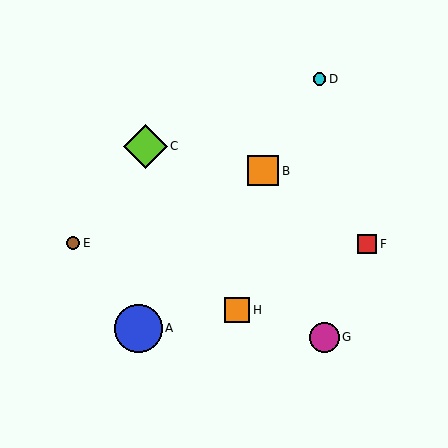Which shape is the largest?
The blue circle (labeled A) is the largest.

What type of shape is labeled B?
Shape B is an orange square.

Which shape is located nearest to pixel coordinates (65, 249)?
The brown circle (labeled E) at (73, 243) is nearest to that location.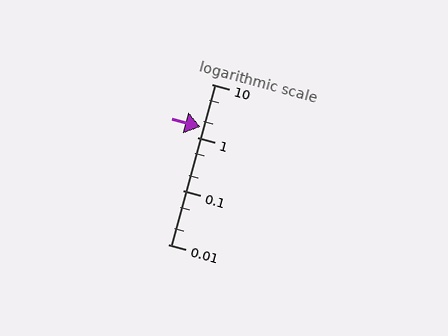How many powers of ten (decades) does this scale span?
The scale spans 3 decades, from 0.01 to 10.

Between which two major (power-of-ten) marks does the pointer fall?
The pointer is between 1 and 10.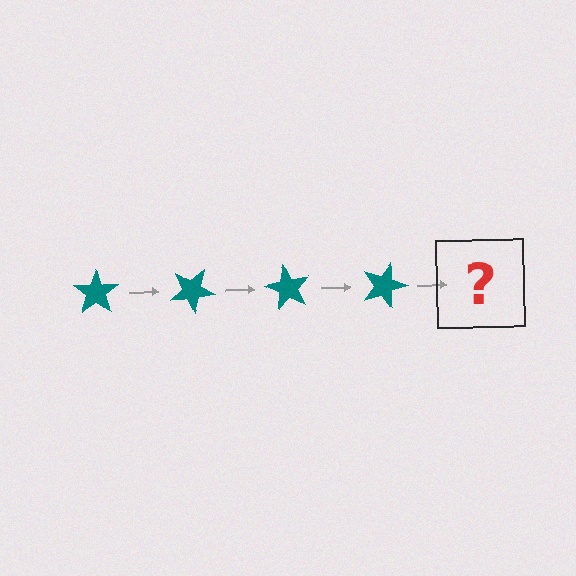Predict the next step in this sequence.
The next step is a teal star rotated 120 degrees.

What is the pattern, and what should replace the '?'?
The pattern is that the star rotates 30 degrees each step. The '?' should be a teal star rotated 120 degrees.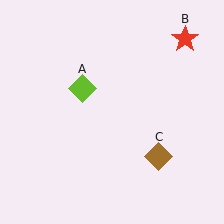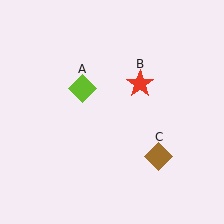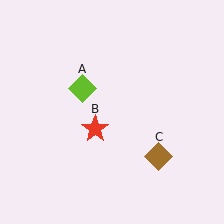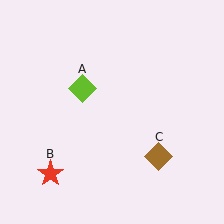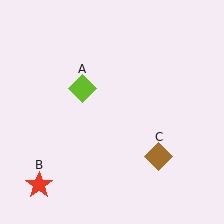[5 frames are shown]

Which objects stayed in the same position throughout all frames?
Lime diamond (object A) and brown diamond (object C) remained stationary.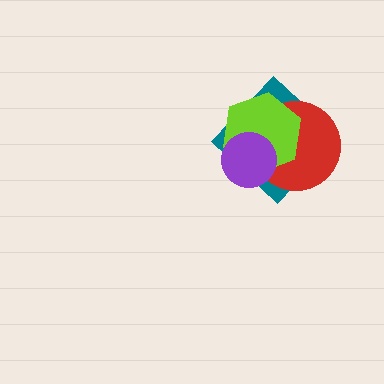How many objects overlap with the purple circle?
3 objects overlap with the purple circle.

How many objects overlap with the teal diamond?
3 objects overlap with the teal diamond.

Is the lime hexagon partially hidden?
Yes, it is partially covered by another shape.